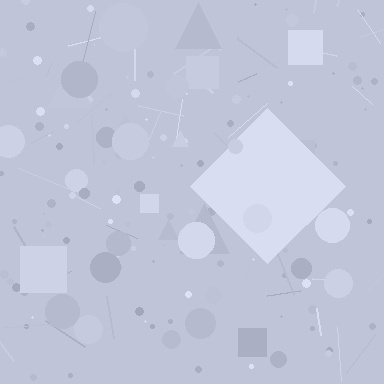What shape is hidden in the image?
A diamond is hidden in the image.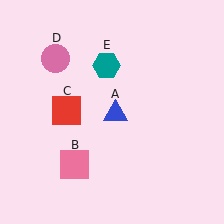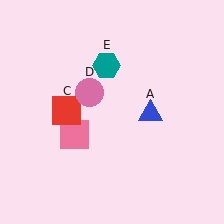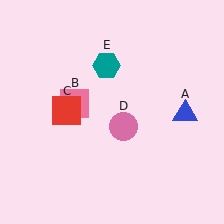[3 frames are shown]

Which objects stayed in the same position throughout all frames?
Red square (object C) and teal hexagon (object E) remained stationary.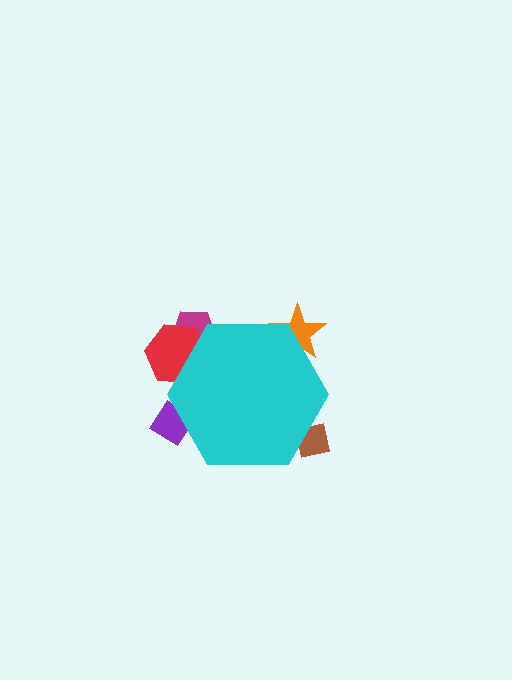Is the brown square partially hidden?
Yes, the brown square is partially hidden behind the cyan hexagon.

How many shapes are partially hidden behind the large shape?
6 shapes are partially hidden.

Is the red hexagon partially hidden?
Yes, the red hexagon is partially hidden behind the cyan hexagon.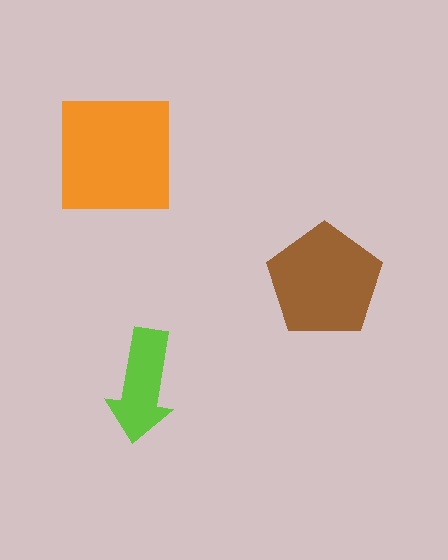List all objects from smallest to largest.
The lime arrow, the brown pentagon, the orange square.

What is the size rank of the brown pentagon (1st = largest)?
2nd.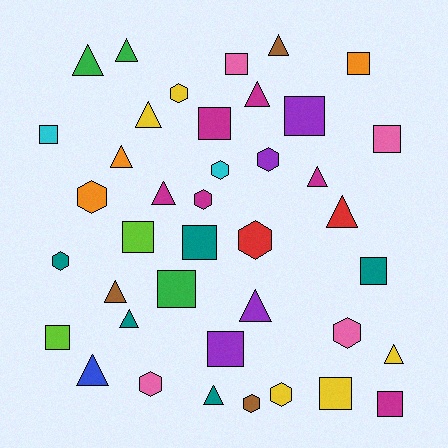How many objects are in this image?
There are 40 objects.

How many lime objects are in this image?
There are 2 lime objects.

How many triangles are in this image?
There are 15 triangles.